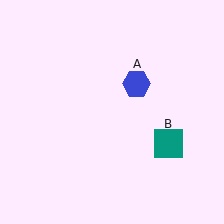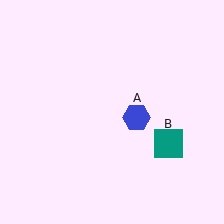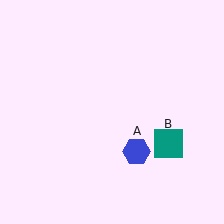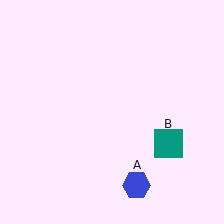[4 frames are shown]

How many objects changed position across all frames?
1 object changed position: blue hexagon (object A).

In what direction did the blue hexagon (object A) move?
The blue hexagon (object A) moved down.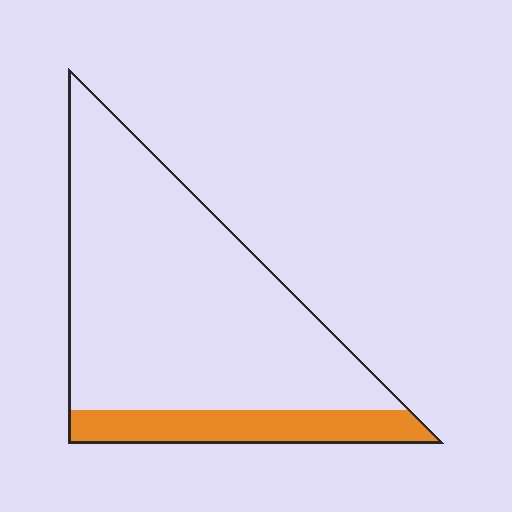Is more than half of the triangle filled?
No.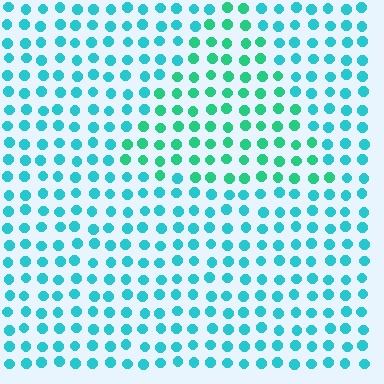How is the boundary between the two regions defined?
The boundary is defined purely by a slight shift in hue (about 29 degrees). Spacing, size, and orientation are identical on both sides.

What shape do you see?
I see a triangle.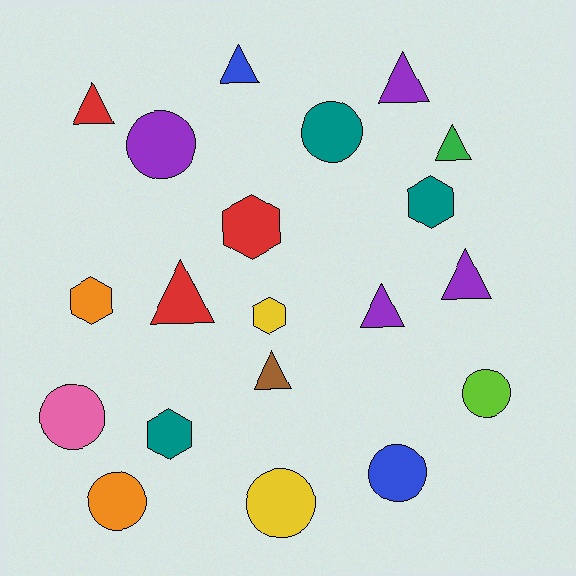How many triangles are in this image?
There are 8 triangles.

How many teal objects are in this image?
There are 3 teal objects.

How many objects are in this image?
There are 20 objects.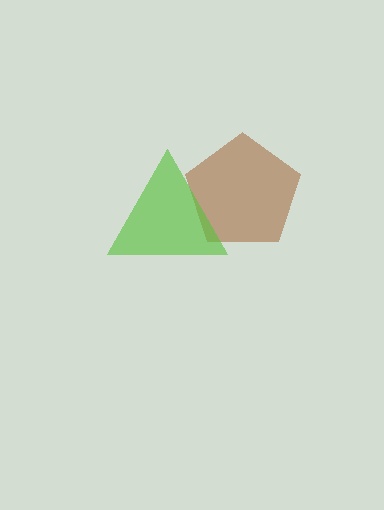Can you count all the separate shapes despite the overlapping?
Yes, there are 2 separate shapes.